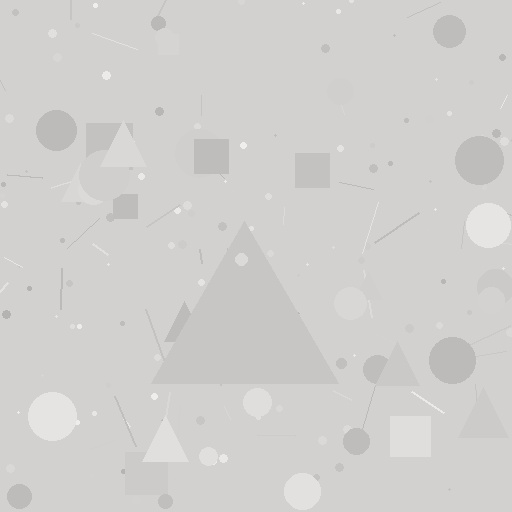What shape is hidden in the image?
A triangle is hidden in the image.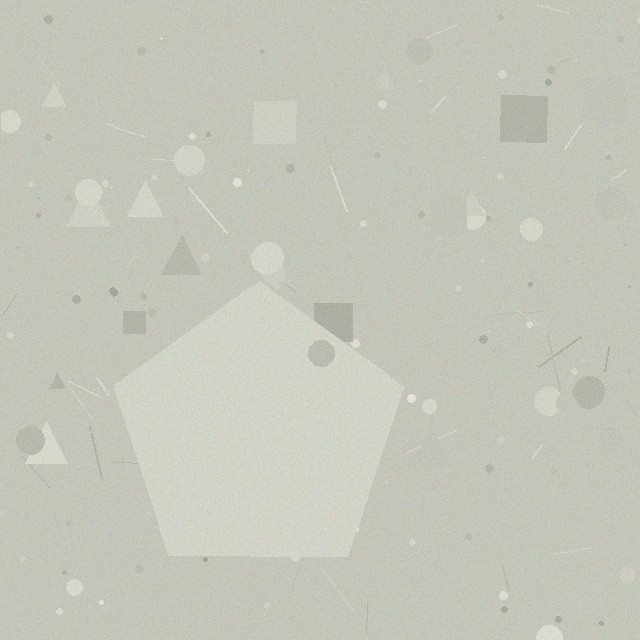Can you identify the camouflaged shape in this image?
The camouflaged shape is a pentagon.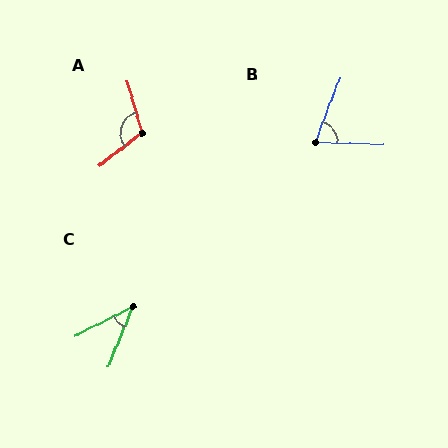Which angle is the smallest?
C, at approximately 41 degrees.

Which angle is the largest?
A, at approximately 112 degrees.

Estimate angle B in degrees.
Approximately 71 degrees.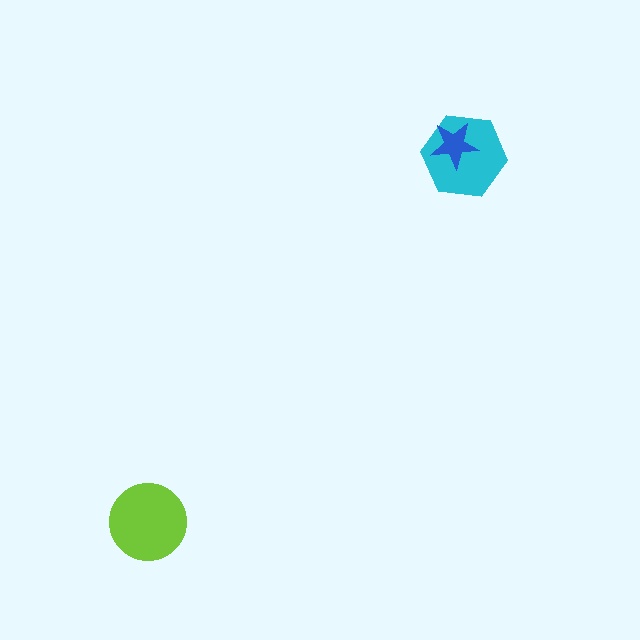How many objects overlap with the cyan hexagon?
1 object overlaps with the cyan hexagon.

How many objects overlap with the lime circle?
0 objects overlap with the lime circle.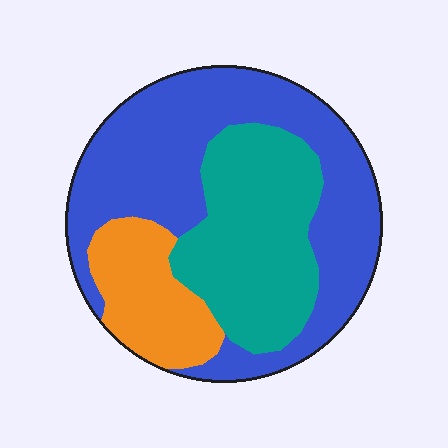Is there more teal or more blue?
Blue.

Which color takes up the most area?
Blue, at roughly 50%.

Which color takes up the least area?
Orange, at roughly 15%.